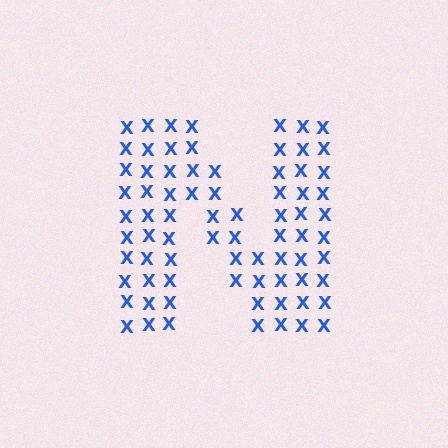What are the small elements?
The small elements are letter X's.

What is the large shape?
The large shape is the letter N.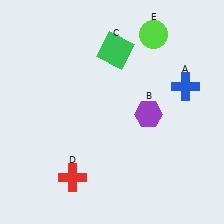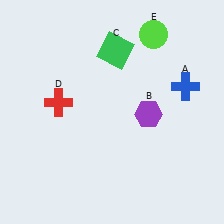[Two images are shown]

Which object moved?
The red cross (D) moved up.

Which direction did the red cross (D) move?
The red cross (D) moved up.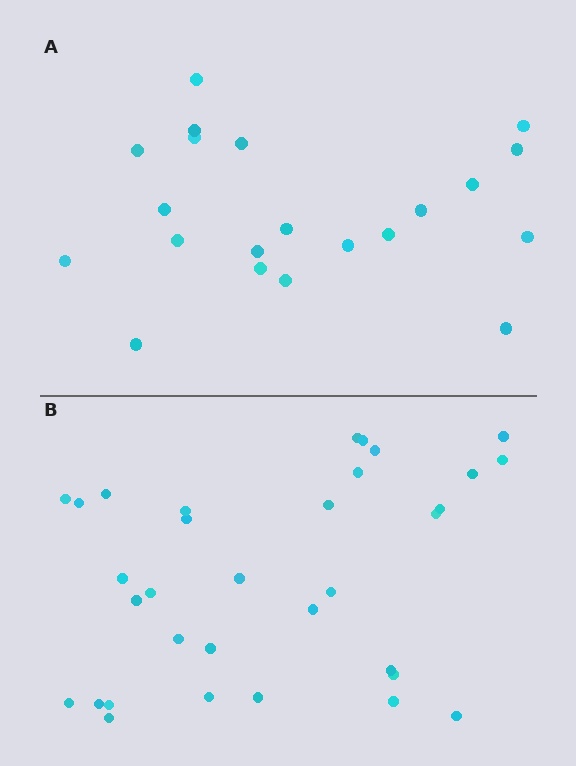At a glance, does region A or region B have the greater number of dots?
Region B (the bottom region) has more dots.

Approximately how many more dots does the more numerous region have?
Region B has roughly 12 or so more dots than region A.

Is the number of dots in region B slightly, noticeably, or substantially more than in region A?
Region B has substantially more. The ratio is roughly 1.6 to 1.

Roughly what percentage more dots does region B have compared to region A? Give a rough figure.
About 55% more.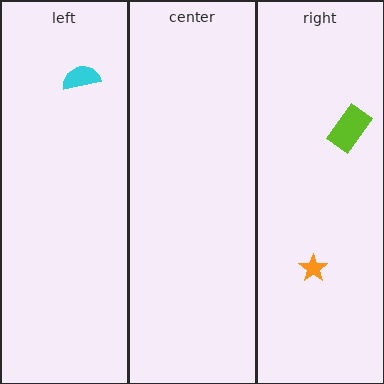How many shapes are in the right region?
2.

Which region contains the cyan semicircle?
The left region.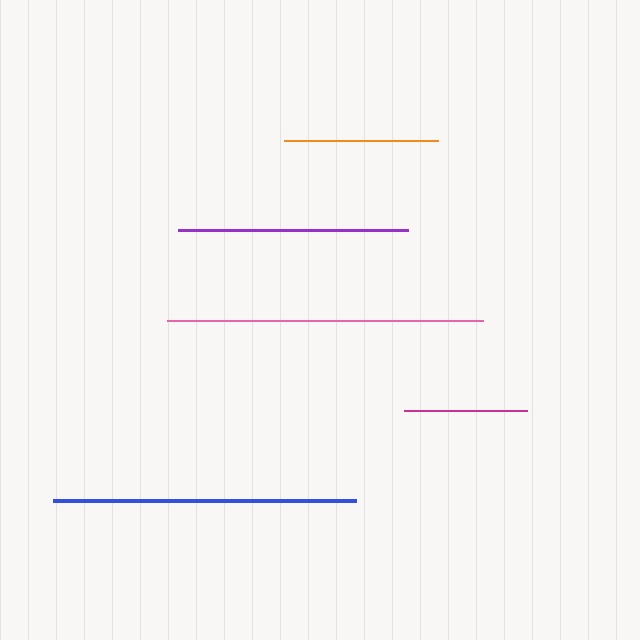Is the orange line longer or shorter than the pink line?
The pink line is longer than the orange line.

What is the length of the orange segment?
The orange segment is approximately 154 pixels long.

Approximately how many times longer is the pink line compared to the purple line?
The pink line is approximately 1.4 times the length of the purple line.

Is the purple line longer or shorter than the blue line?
The blue line is longer than the purple line.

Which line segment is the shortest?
The magenta line is the shortest at approximately 123 pixels.